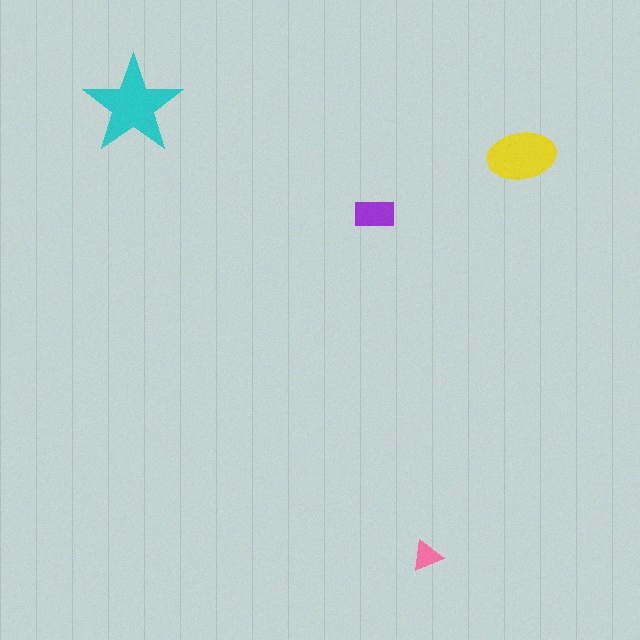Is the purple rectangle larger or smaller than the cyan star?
Smaller.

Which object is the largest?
The cyan star.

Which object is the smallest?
The pink triangle.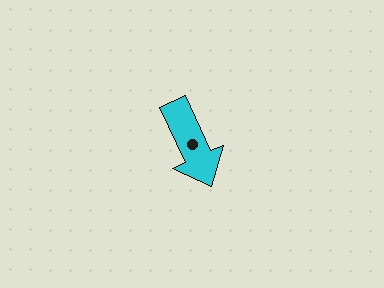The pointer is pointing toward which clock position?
Roughly 5 o'clock.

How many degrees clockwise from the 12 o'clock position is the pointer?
Approximately 155 degrees.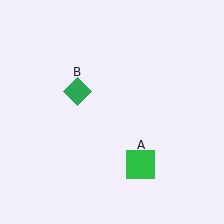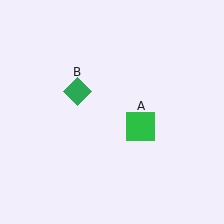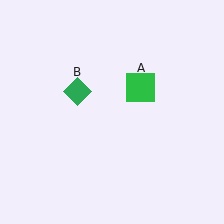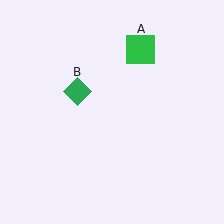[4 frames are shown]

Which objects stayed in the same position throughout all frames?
Green diamond (object B) remained stationary.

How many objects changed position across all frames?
1 object changed position: green square (object A).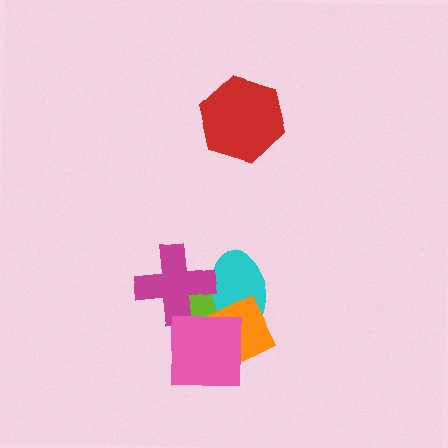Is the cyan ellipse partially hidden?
Yes, it is partially covered by another shape.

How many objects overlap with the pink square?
2 objects overlap with the pink square.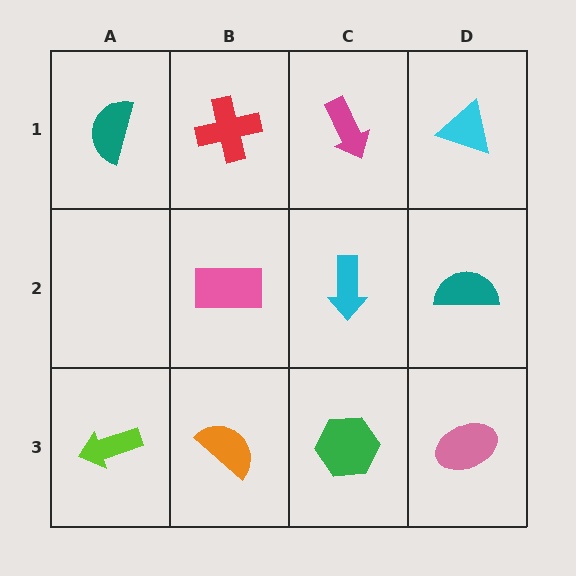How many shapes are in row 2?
3 shapes.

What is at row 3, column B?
An orange semicircle.